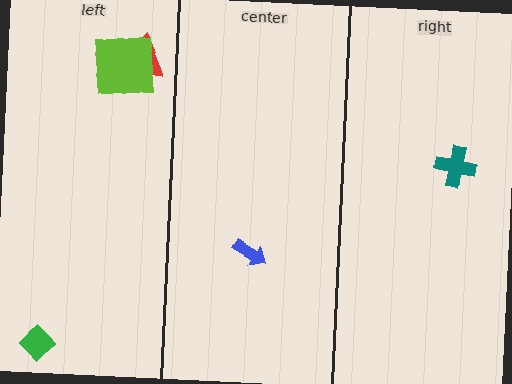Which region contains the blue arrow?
The center region.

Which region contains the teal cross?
The right region.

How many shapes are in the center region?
1.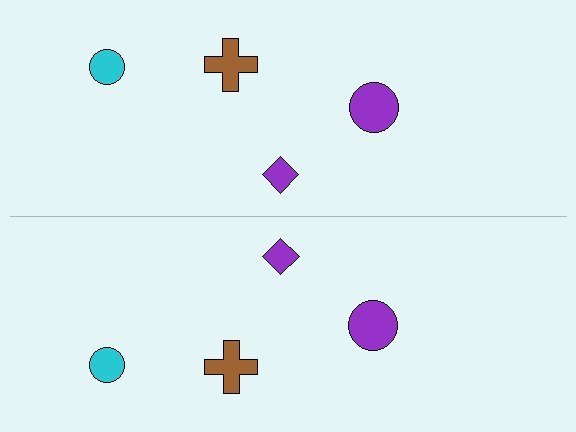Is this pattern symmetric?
Yes, this pattern has bilateral (reflection) symmetry.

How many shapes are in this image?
There are 8 shapes in this image.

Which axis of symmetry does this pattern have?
The pattern has a horizontal axis of symmetry running through the center of the image.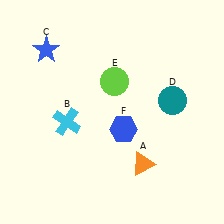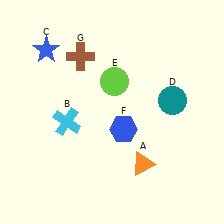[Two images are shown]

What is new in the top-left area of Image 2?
A brown cross (G) was added in the top-left area of Image 2.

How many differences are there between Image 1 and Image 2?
There is 1 difference between the two images.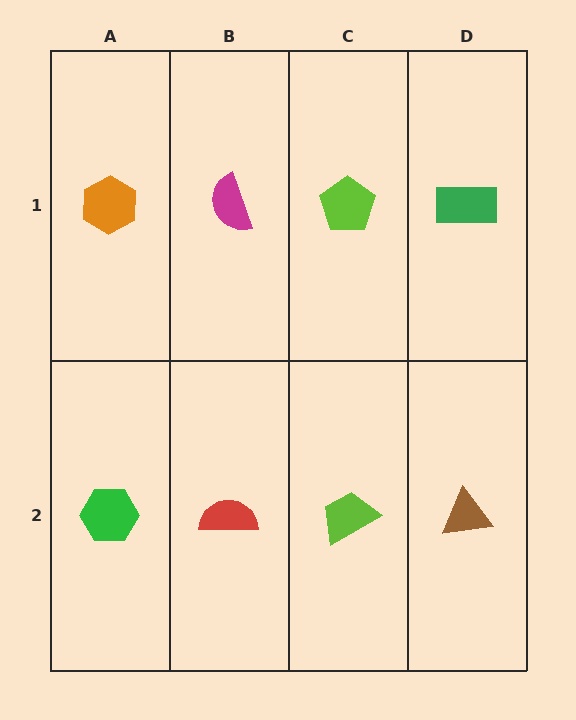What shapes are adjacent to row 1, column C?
A lime trapezoid (row 2, column C), a magenta semicircle (row 1, column B), a green rectangle (row 1, column D).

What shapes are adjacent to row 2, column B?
A magenta semicircle (row 1, column B), a green hexagon (row 2, column A), a lime trapezoid (row 2, column C).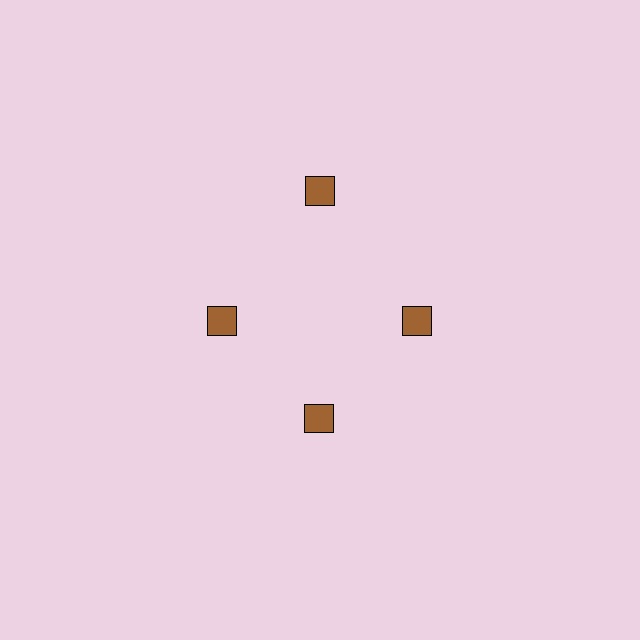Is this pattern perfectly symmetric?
No. The 4 brown squares are arranged in a ring, but one element near the 12 o'clock position is pushed outward from the center, breaking the 4-fold rotational symmetry.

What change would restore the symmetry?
The symmetry would be restored by moving it inward, back onto the ring so that all 4 squares sit at equal angles and equal distance from the center.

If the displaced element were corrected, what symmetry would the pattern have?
It would have 4-fold rotational symmetry — the pattern would map onto itself every 90 degrees.